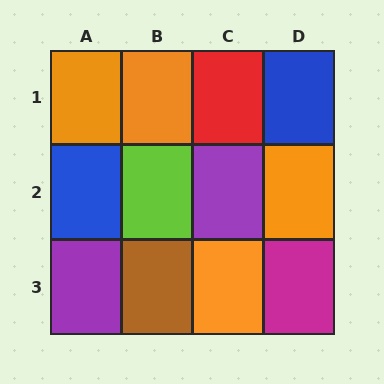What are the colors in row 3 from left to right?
Purple, brown, orange, magenta.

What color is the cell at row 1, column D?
Blue.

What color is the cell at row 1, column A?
Orange.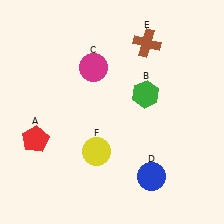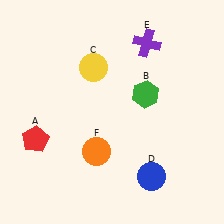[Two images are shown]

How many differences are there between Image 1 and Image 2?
There are 3 differences between the two images.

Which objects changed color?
C changed from magenta to yellow. E changed from brown to purple. F changed from yellow to orange.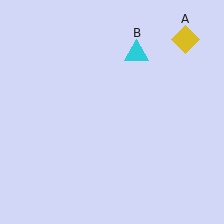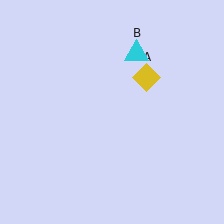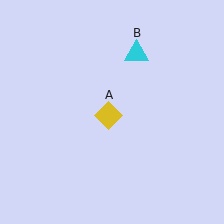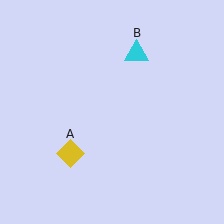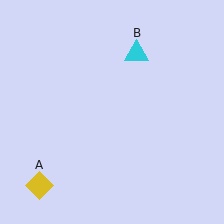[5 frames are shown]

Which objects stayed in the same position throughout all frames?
Cyan triangle (object B) remained stationary.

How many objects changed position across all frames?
1 object changed position: yellow diamond (object A).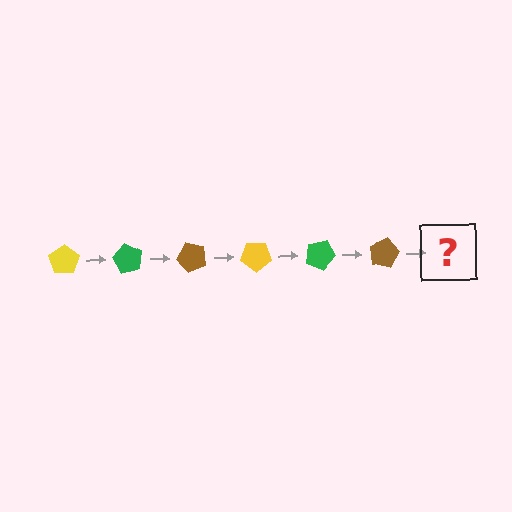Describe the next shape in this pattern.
It should be a yellow pentagon, rotated 360 degrees from the start.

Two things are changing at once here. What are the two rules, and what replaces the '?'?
The two rules are that it rotates 60 degrees each step and the color cycles through yellow, green, and brown. The '?' should be a yellow pentagon, rotated 360 degrees from the start.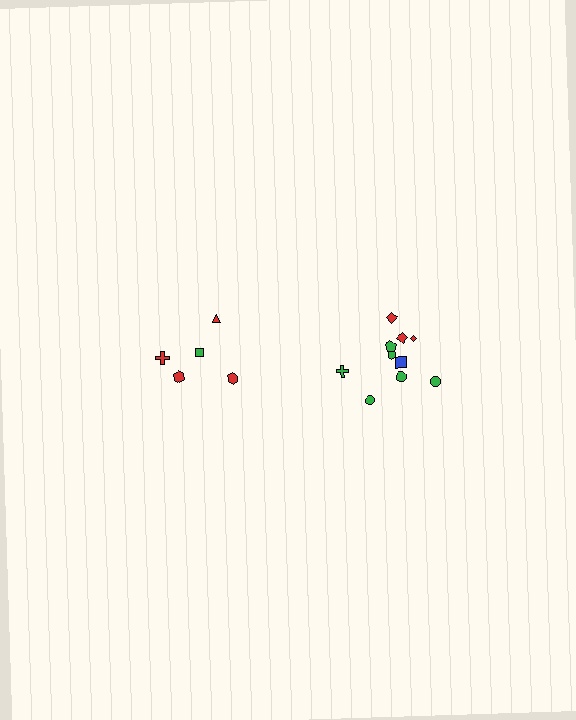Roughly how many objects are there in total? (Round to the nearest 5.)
Roughly 15 objects in total.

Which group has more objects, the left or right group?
The right group.